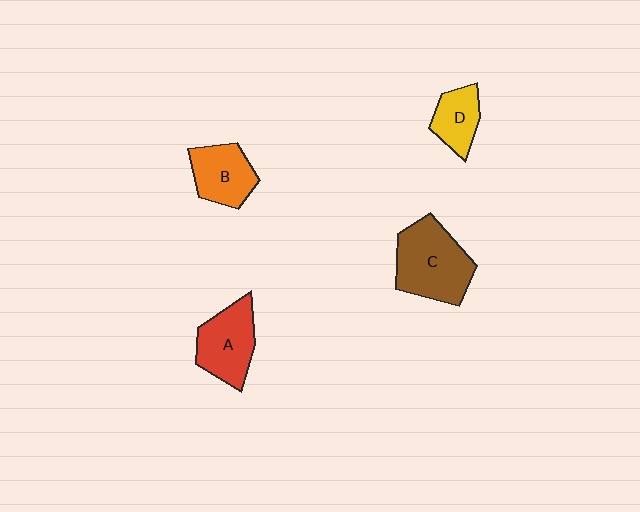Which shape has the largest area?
Shape C (brown).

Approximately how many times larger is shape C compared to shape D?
Approximately 2.0 times.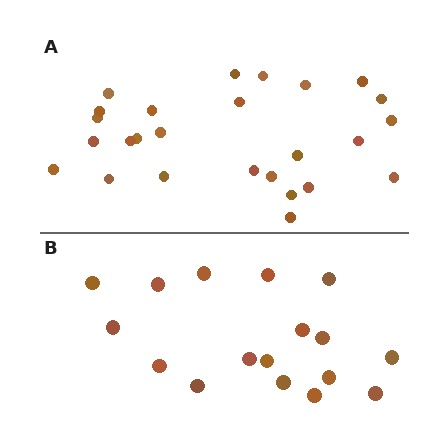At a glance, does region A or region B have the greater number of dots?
Region A (the top region) has more dots.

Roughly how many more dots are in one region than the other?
Region A has roughly 8 or so more dots than region B.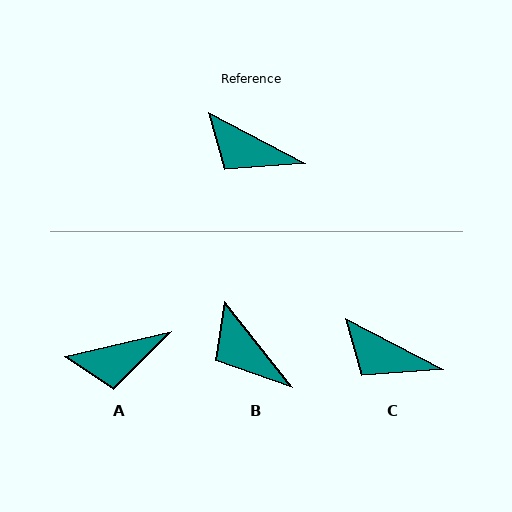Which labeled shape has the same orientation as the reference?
C.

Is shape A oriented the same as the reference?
No, it is off by about 41 degrees.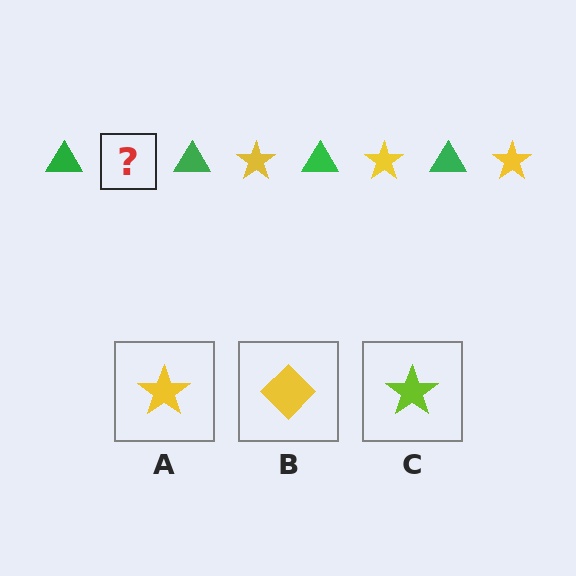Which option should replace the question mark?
Option A.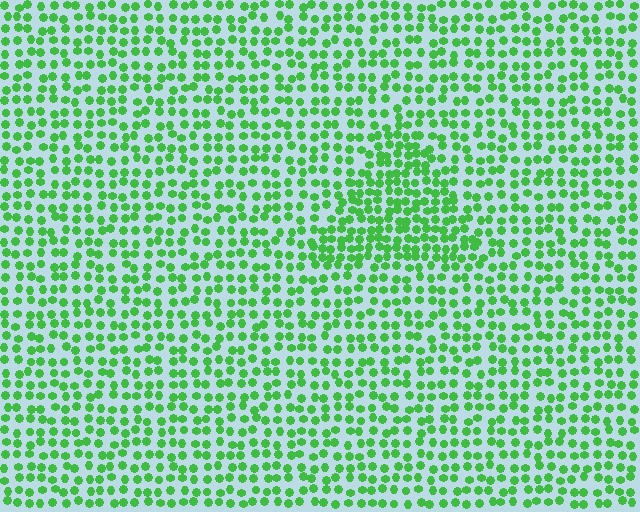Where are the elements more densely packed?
The elements are more densely packed inside the triangle boundary.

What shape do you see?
I see a triangle.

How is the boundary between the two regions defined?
The boundary is defined by a change in element density (approximately 1.6x ratio). All elements are the same color, size, and shape.